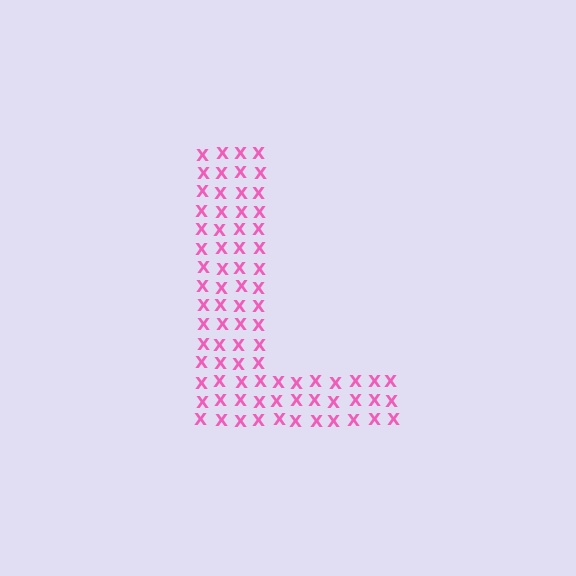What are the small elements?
The small elements are letter X's.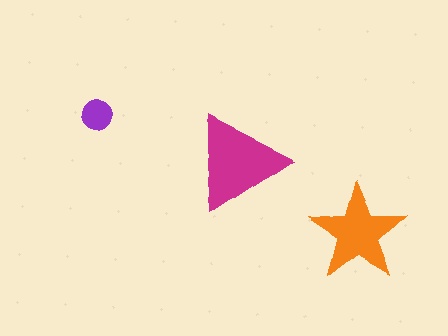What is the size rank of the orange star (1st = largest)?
2nd.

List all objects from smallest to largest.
The purple circle, the orange star, the magenta triangle.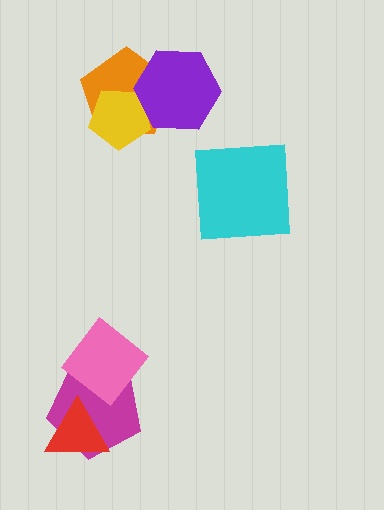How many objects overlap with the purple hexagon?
2 objects overlap with the purple hexagon.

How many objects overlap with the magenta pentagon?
2 objects overlap with the magenta pentagon.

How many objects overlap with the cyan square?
0 objects overlap with the cyan square.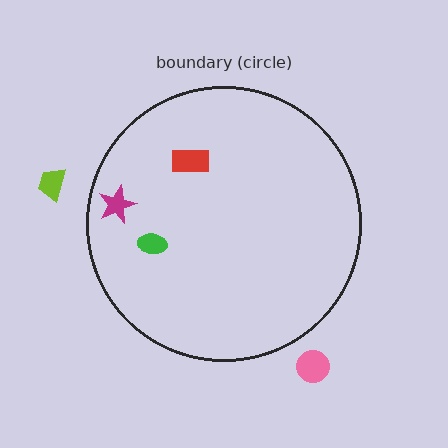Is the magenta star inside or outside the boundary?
Inside.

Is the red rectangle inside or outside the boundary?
Inside.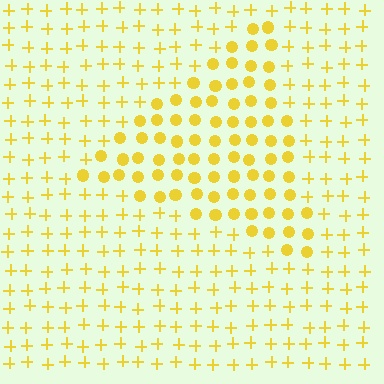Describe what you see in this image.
The image is filled with small yellow elements arranged in a uniform grid. A triangle-shaped region contains circles, while the surrounding area contains plus signs. The boundary is defined purely by the change in element shape.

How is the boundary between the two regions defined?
The boundary is defined by a change in element shape: circles inside vs. plus signs outside. All elements share the same color and spacing.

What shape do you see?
I see a triangle.